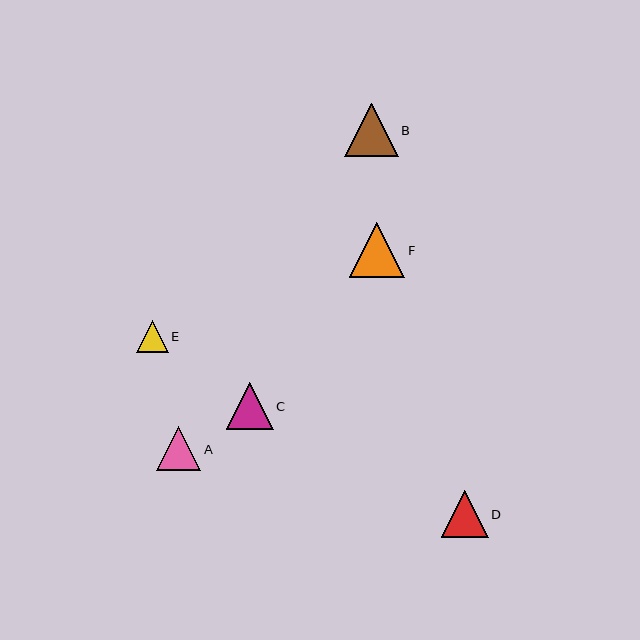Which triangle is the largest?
Triangle F is the largest with a size of approximately 55 pixels.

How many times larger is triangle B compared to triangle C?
Triangle B is approximately 1.1 times the size of triangle C.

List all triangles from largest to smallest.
From largest to smallest: F, B, D, C, A, E.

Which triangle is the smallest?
Triangle E is the smallest with a size of approximately 31 pixels.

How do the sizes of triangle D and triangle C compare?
Triangle D and triangle C are approximately the same size.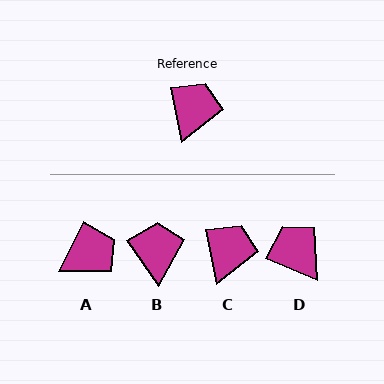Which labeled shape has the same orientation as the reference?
C.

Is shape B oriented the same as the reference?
No, it is off by about 23 degrees.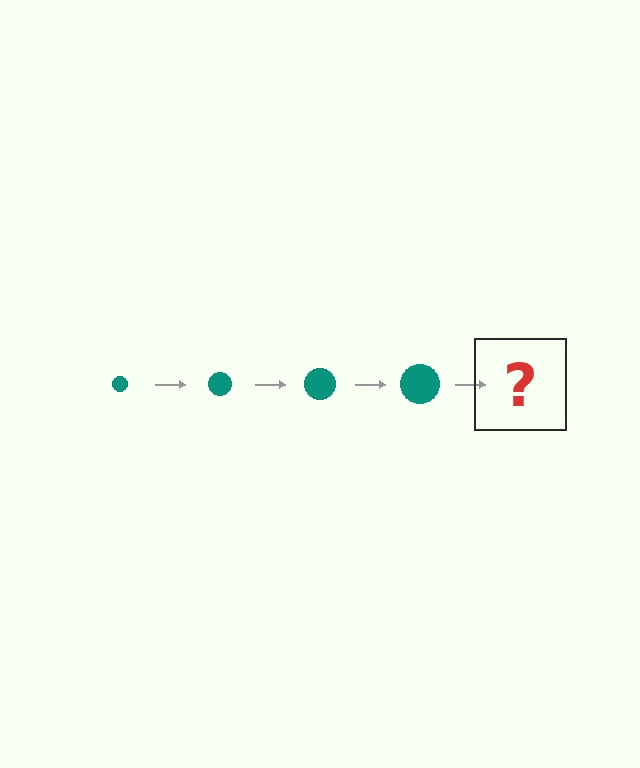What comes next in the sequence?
The next element should be a teal circle, larger than the previous one.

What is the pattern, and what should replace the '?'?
The pattern is that the circle gets progressively larger each step. The '?' should be a teal circle, larger than the previous one.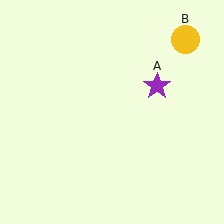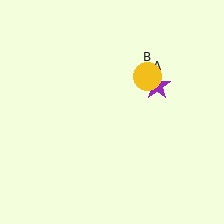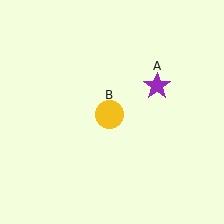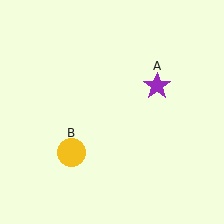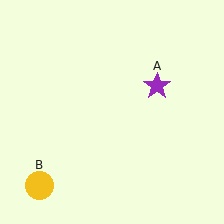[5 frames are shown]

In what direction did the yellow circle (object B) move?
The yellow circle (object B) moved down and to the left.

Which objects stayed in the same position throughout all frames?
Purple star (object A) remained stationary.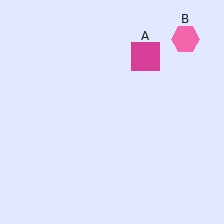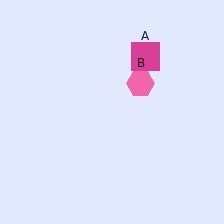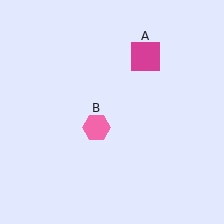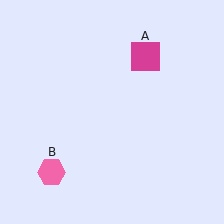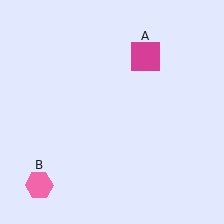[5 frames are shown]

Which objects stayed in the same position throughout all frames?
Magenta square (object A) remained stationary.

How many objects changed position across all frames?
1 object changed position: pink hexagon (object B).